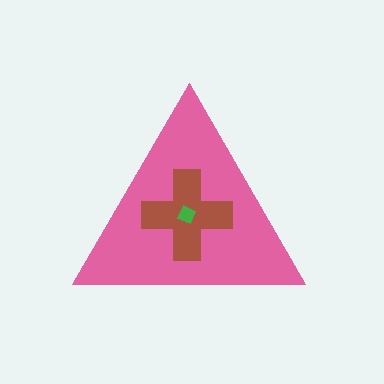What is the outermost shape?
The pink triangle.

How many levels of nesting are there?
3.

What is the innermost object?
The green square.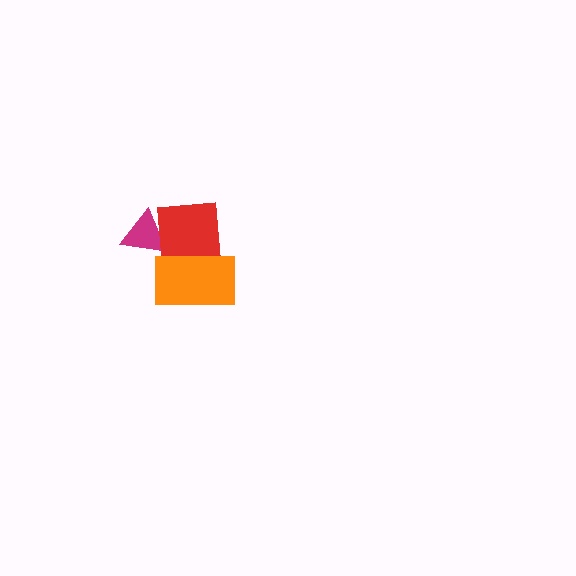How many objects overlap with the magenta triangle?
1 object overlaps with the magenta triangle.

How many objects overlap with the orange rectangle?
1 object overlaps with the orange rectangle.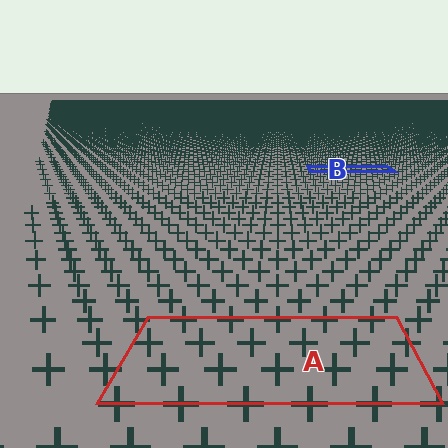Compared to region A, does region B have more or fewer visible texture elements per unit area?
Region B has more texture elements per unit area — they are packed more densely because it is farther away.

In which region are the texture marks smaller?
The texture marks are smaller in region B, because it is farther away.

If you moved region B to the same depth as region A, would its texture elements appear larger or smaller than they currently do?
They would appear larger. At a closer depth, the same texture elements are projected at a bigger on-screen size.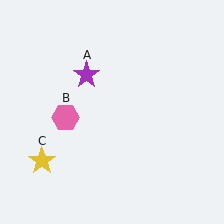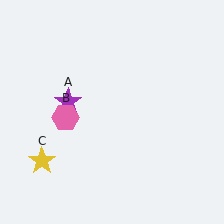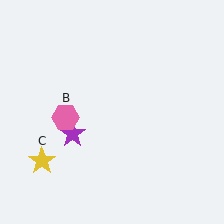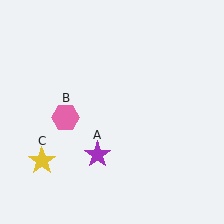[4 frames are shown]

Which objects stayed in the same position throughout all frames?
Pink hexagon (object B) and yellow star (object C) remained stationary.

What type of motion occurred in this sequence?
The purple star (object A) rotated counterclockwise around the center of the scene.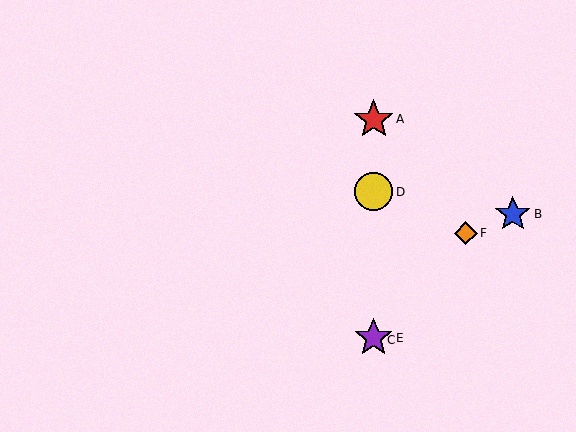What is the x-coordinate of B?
Object B is at x≈513.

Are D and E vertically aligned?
Yes, both are at x≈374.